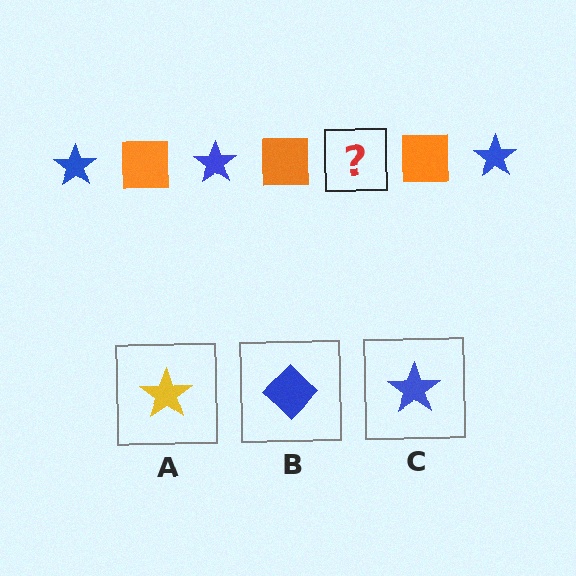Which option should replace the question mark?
Option C.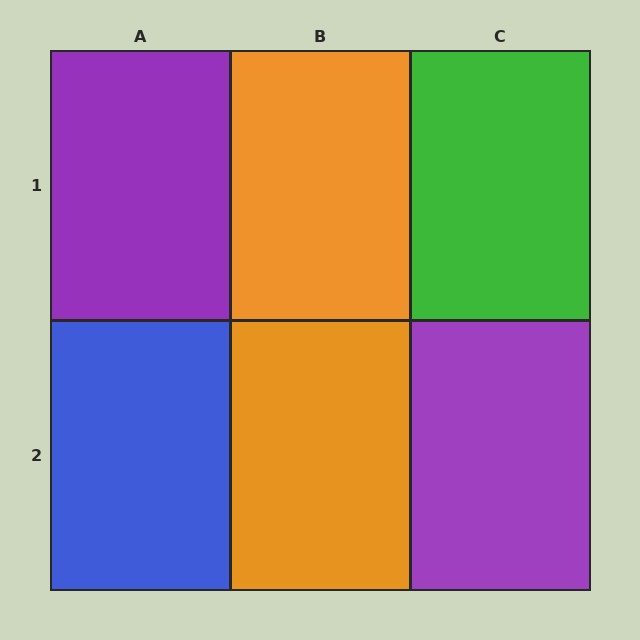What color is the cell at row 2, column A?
Blue.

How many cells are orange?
2 cells are orange.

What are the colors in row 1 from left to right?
Purple, orange, green.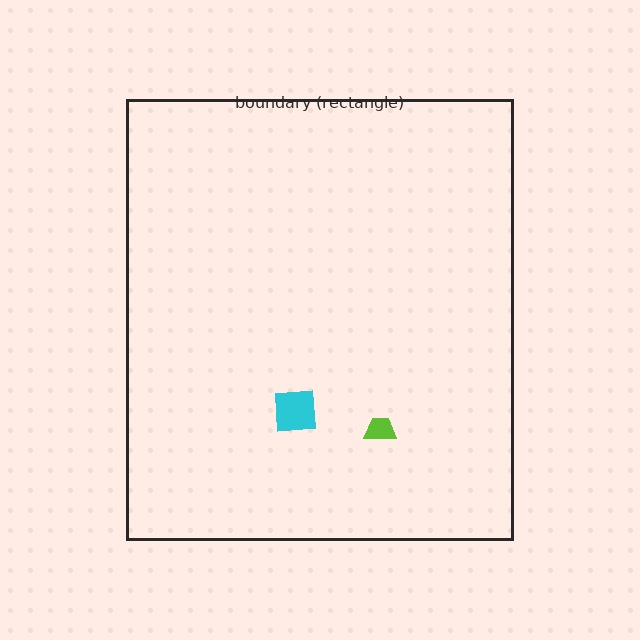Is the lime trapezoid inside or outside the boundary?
Inside.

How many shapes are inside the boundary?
2 inside, 0 outside.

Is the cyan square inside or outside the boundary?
Inside.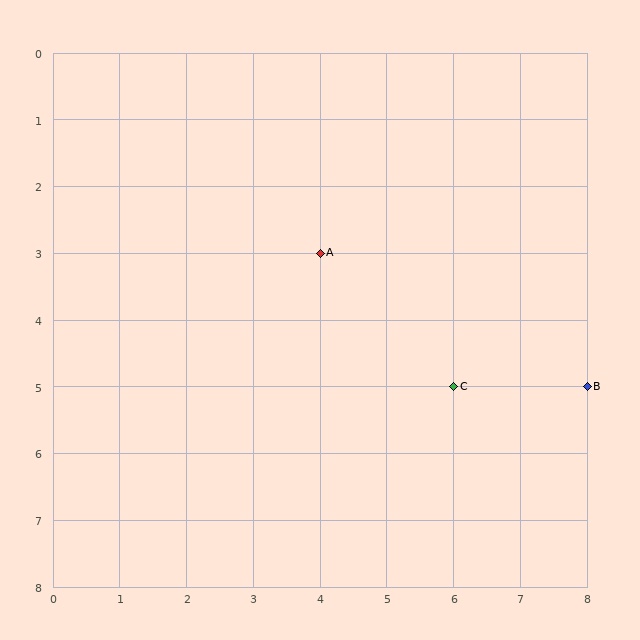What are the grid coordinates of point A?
Point A is at grid coordinates (4, 3).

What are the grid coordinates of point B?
Point B is at grid coordinates (8, 5).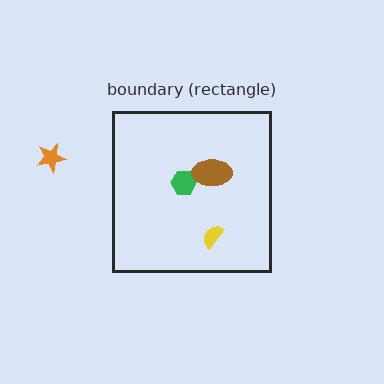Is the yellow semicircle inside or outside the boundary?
Inside.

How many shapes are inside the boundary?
3 inside, 1 outside.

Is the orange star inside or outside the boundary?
Outside.